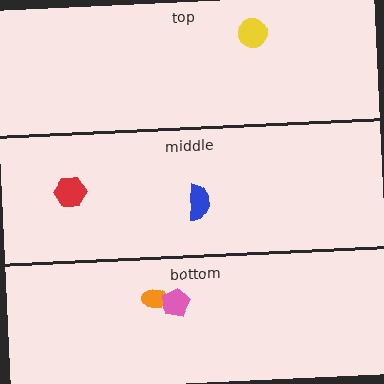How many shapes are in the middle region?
2.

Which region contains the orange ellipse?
The bottom region.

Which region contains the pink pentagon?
The bottom region.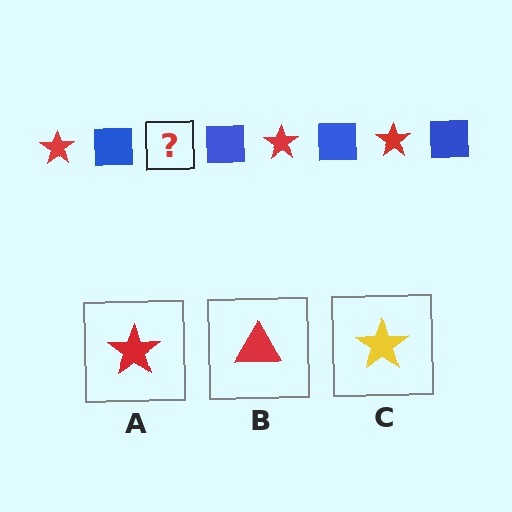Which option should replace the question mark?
Option A.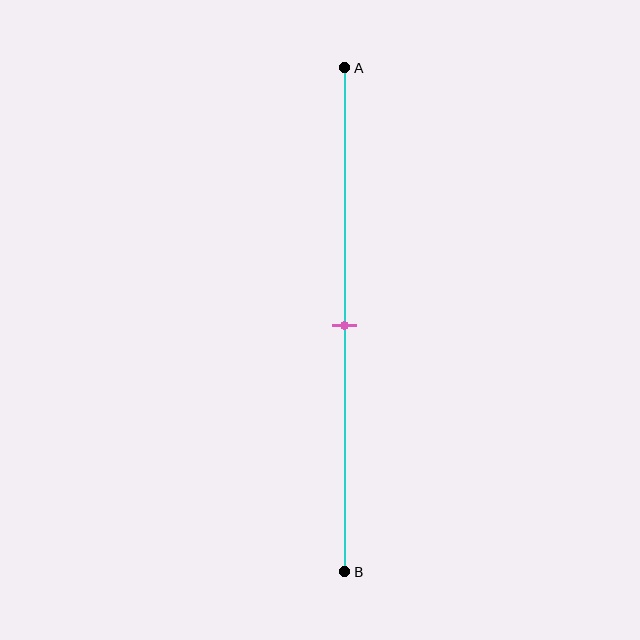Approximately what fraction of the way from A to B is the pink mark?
The pink mark is approximately 50% of the way from A to B.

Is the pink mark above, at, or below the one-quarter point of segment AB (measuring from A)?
The pink mark is below the one-quarter point of segment AB.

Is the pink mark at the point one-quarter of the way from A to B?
No, the mark is at about 50% from A, not at the 25% one-quarter point.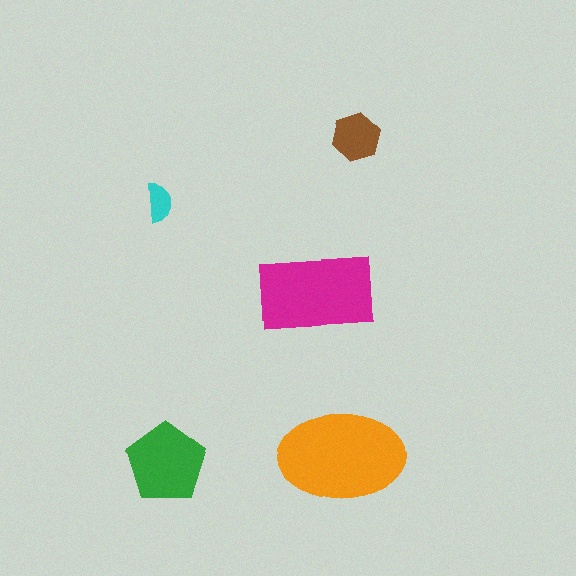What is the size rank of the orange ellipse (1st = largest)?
1st.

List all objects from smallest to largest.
The cyan semicircle, the brown hexagon, the green pentagon, the magenta rectangle, the orange ellipse.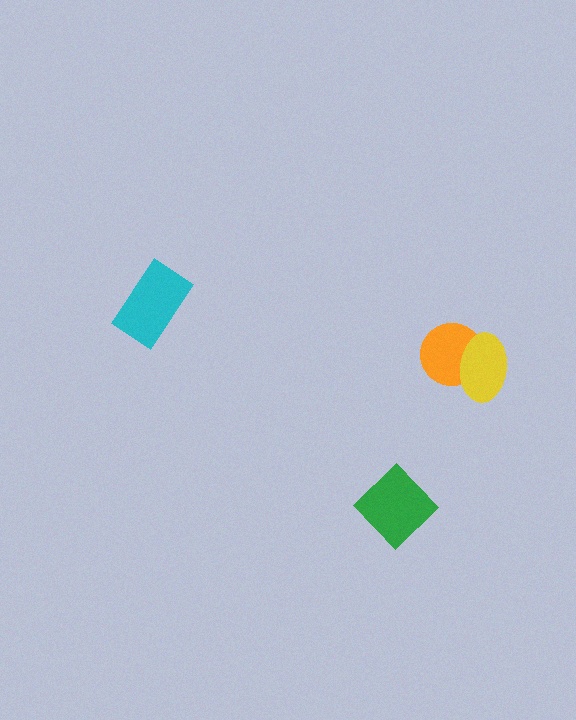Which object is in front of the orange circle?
The yellow ellipse is in front of the orange circle.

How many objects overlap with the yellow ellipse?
1 object overlaps with the yellow ellipse.